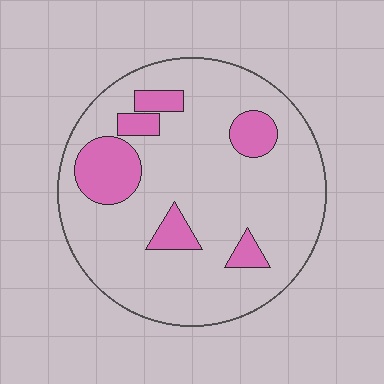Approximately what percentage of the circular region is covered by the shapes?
Approximately 20%.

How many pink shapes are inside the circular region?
6.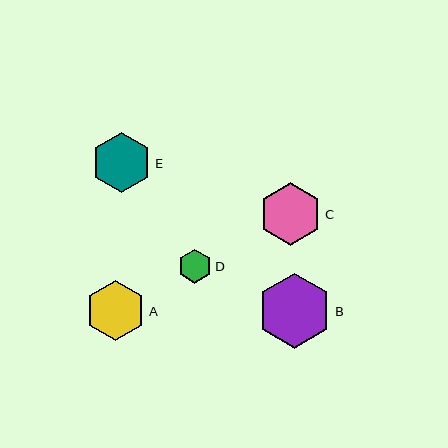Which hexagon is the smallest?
Hexagon D is the smallest with a size of approximately 34 pixels.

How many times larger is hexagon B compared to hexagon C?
Hexagon B is approximately 1.2 times the size of hexagon C.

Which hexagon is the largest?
Hexagon B is the largest with a size of approximately 75 pixels.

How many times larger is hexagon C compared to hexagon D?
Hexagon C is approximately 1.9 times the size of hexagon D.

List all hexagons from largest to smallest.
From largest to smallest: B, C, A, E, D.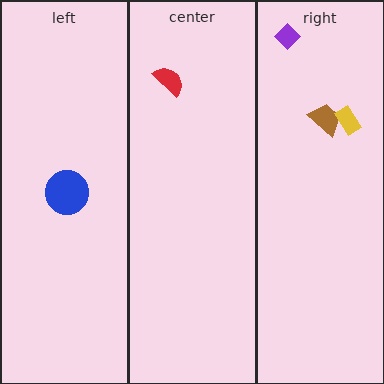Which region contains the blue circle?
The left region.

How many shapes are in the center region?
1.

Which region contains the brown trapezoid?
The right region.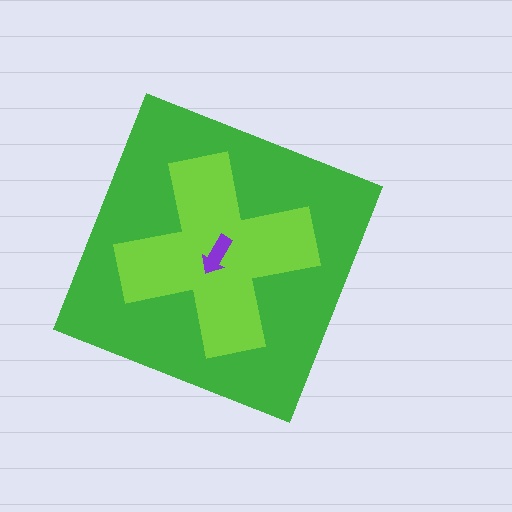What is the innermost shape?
The purple arrow.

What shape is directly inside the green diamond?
The lime cross.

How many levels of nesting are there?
3.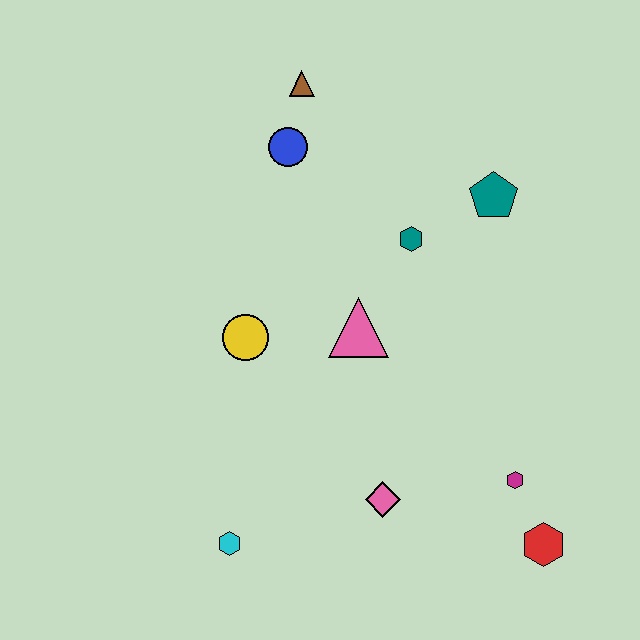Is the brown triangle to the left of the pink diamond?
Yes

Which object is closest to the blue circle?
The brown triangle is closest to the blue circle.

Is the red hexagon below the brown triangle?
Yes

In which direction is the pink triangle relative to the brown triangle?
The pink triangle is below the brown triangle.